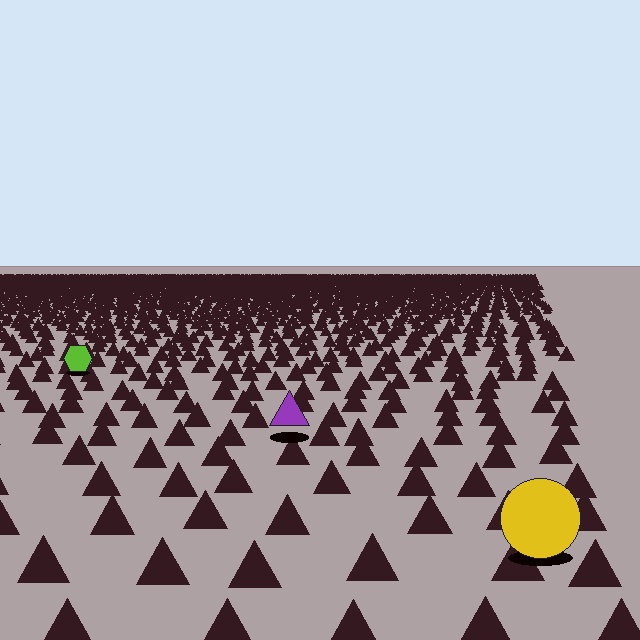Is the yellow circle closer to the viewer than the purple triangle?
Yes. The yellow circle is closer — you can tell from the texture gradient: the ground texture is coarser near it.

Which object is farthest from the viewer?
The lime hexagon is farthest from the viewer. It appears smaller and the ground texture around it is denser.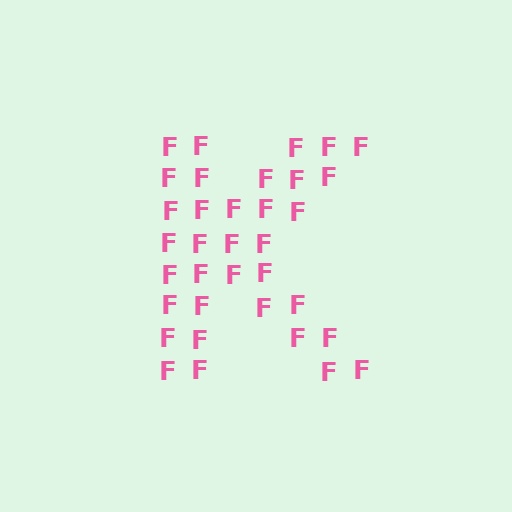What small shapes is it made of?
It is made of small letter F's.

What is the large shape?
The large shape is the letter K.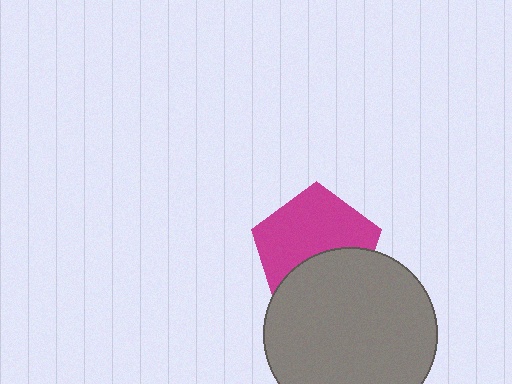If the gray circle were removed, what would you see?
You would see the complete magenta pentagon.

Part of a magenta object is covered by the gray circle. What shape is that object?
It is a pentagon.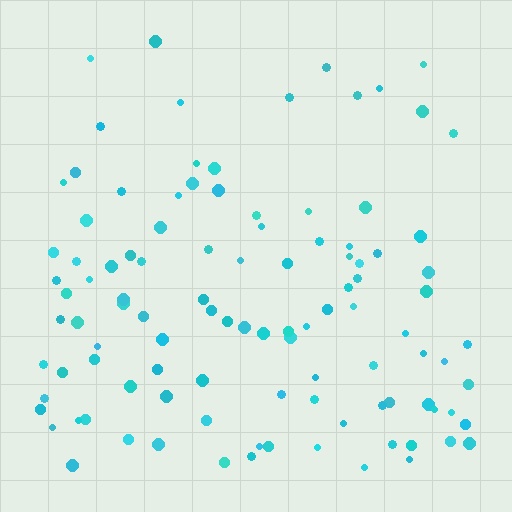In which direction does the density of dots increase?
From top to bottom, with the bottom side densest.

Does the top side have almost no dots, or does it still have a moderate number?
Still a moderate number, just noticeably fewer than the bottom.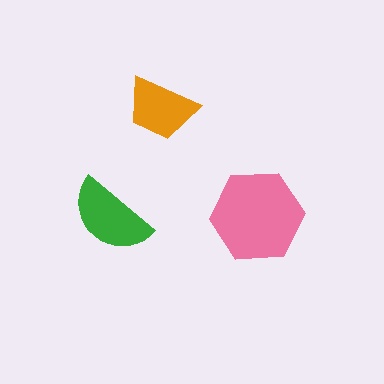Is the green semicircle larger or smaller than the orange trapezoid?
Larger.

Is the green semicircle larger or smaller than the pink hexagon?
Smaller.